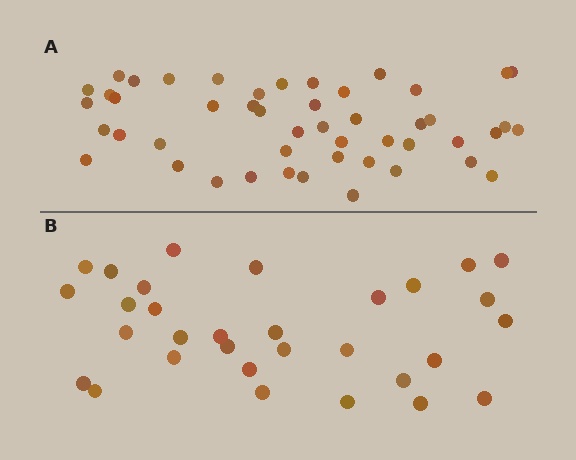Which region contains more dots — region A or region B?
Region A (the top region) has more dots.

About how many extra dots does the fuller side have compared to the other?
Region A has approximately 15 more dots than region B.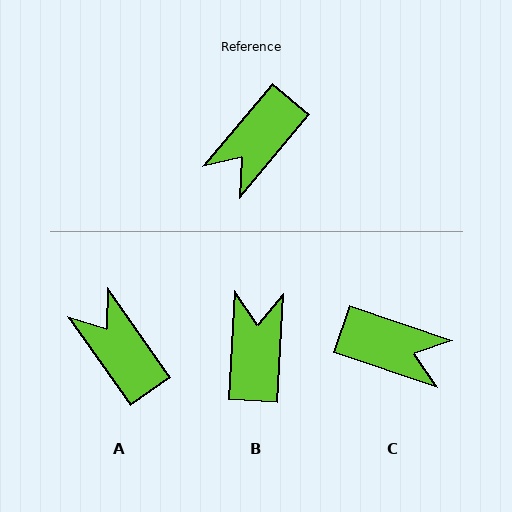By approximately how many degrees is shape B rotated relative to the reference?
Approximately 144 degrees clockwise.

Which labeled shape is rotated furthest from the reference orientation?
B, about 144 degrees away.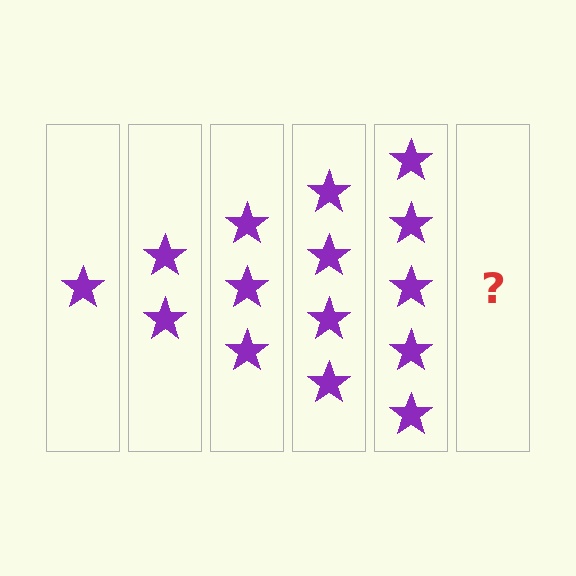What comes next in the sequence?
The next element should be 6 stars.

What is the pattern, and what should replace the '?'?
The pattern is that each step adds one more star. The '?' should be 6 stars.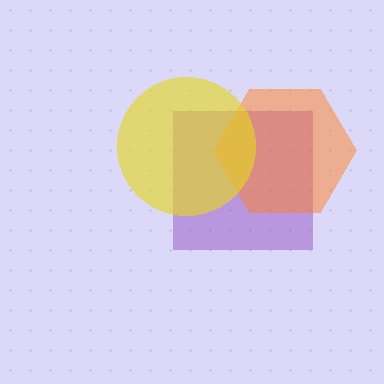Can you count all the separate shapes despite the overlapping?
Yes, there are 3 separate shapes.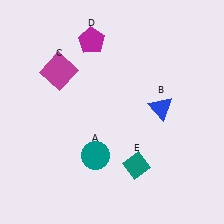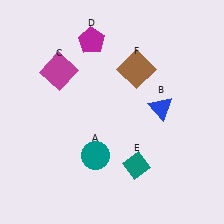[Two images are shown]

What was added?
A brown square (F) was added in Image 2.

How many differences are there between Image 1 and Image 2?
There is 1 difference between the two images.